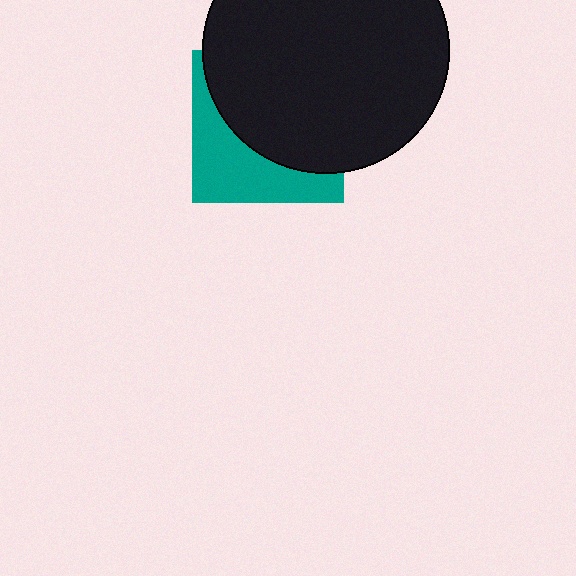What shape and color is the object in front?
The object in front is a black circle.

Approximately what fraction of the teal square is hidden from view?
Roughly 61% of the teal square is hidden behind the black circle.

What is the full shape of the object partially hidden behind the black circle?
The partially hidden object is a teal square.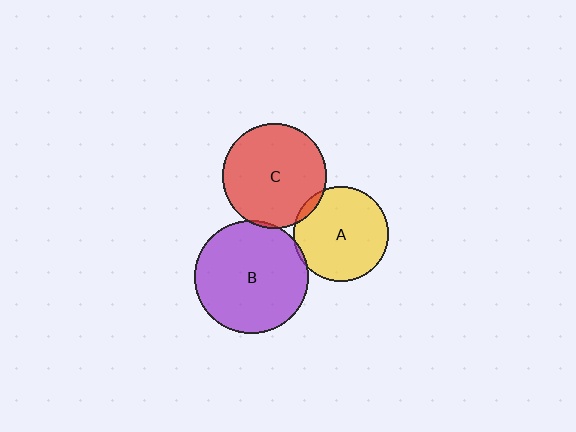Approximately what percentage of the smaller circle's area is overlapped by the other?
Approximately 5%.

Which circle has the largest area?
Circle B (purple).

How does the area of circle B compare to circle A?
Approximately 1.4 times.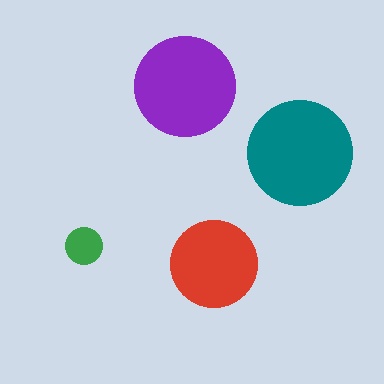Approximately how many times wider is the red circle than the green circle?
About 2.5 times wider.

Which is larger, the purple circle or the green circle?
The purple one.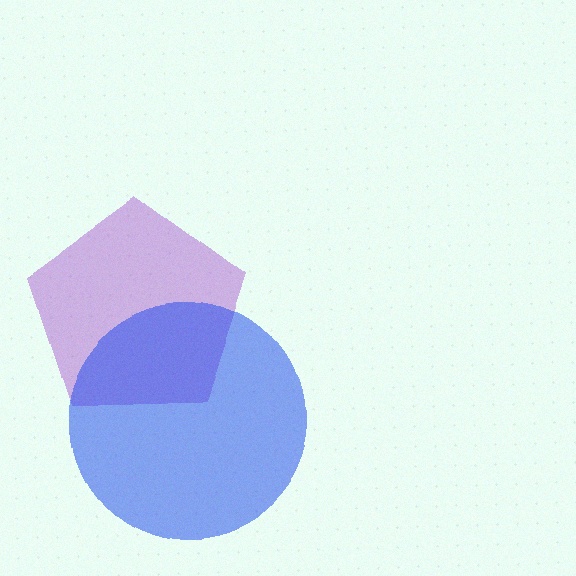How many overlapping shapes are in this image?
There are 2 overlapping shapes in the image.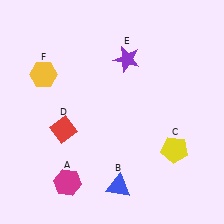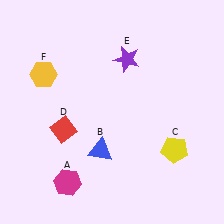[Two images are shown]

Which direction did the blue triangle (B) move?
The blue triangle (B) moved up.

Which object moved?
The blue triangle (B) moved up.